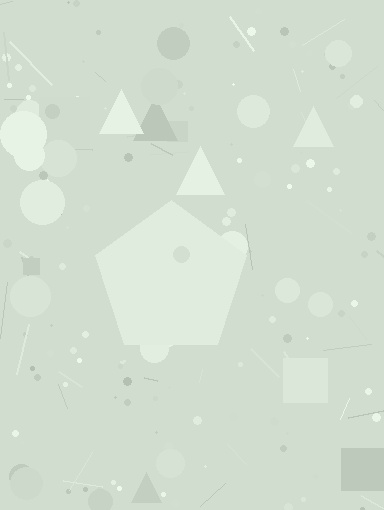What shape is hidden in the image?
A pentagon is hidden in the image.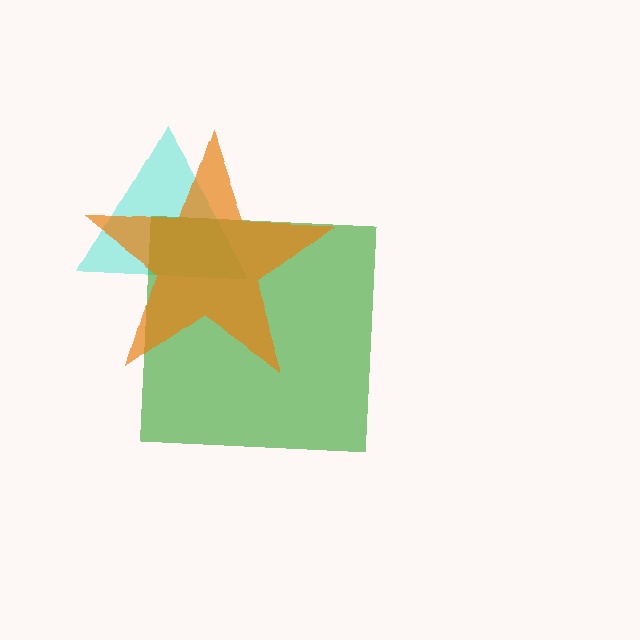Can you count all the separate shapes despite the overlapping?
Yes, there are 3 separate shapes.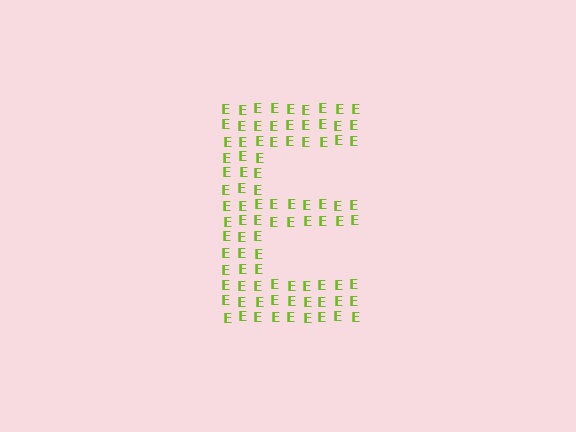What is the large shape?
The large shape is the letter E.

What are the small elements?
The small elements are letter E's.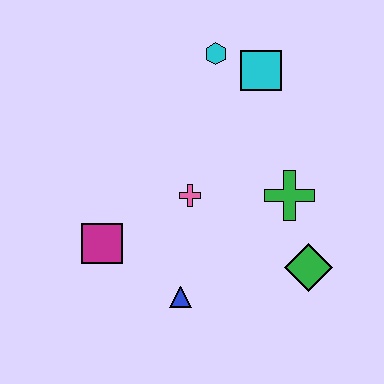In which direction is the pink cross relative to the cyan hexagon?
The pink cross is below the cyan hexagon.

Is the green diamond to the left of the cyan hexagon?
No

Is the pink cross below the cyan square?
Yes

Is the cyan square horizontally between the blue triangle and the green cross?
Yes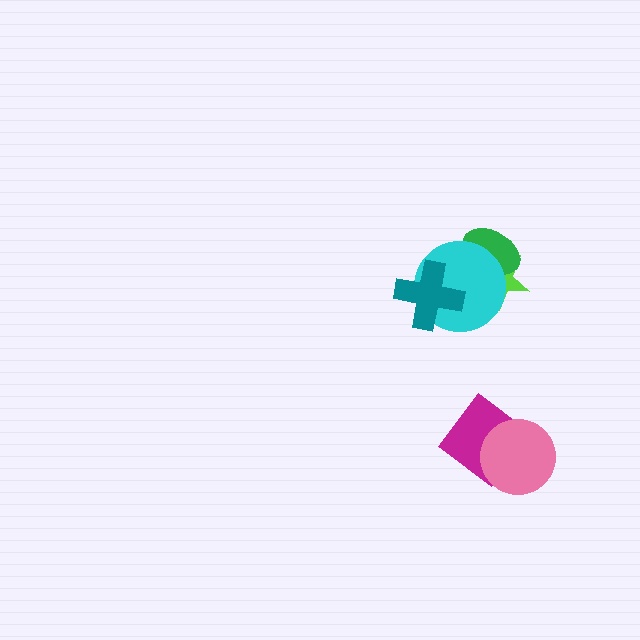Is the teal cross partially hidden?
No, no other shape covers it.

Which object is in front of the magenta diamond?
The pink circle is in front of the magenta diamond.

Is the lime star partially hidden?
Yes, it is partially covered by another shape.